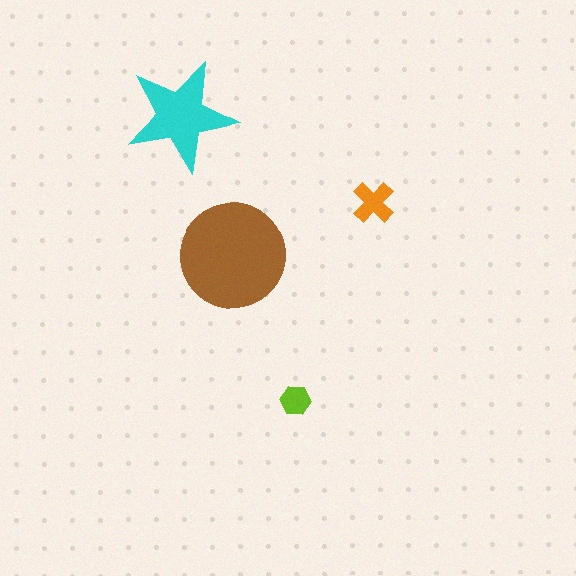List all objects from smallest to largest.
The lime hexagon, the orange cross, the cyan star, the brown circle.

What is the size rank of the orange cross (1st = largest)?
3rd.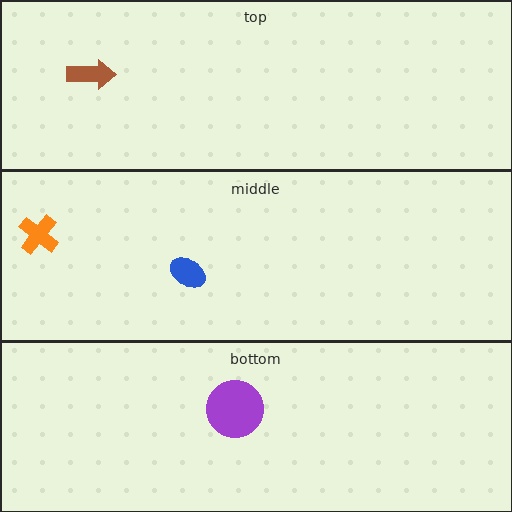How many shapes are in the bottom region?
1.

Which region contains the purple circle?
The bottom region.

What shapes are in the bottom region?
The purple circle.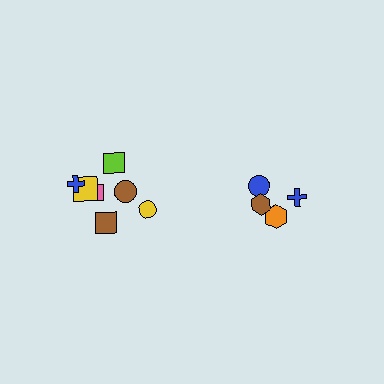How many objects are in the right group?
There are 4 objects.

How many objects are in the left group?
There are 8 objects.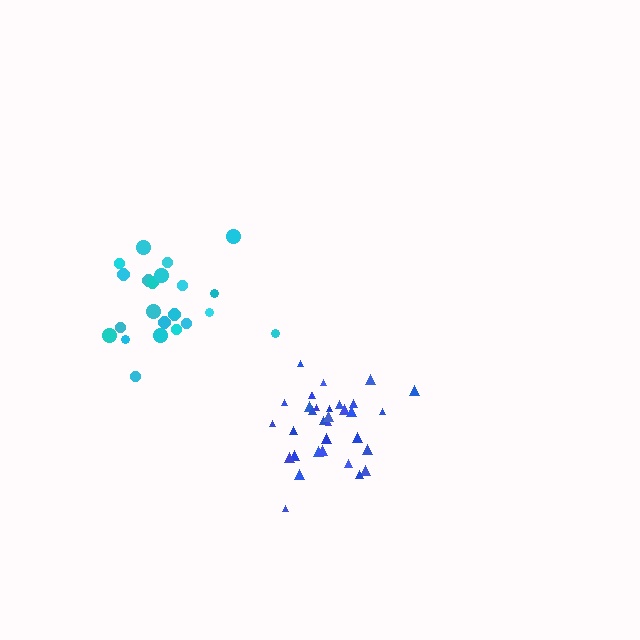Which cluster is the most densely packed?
Blue.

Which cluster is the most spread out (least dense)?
Cyan.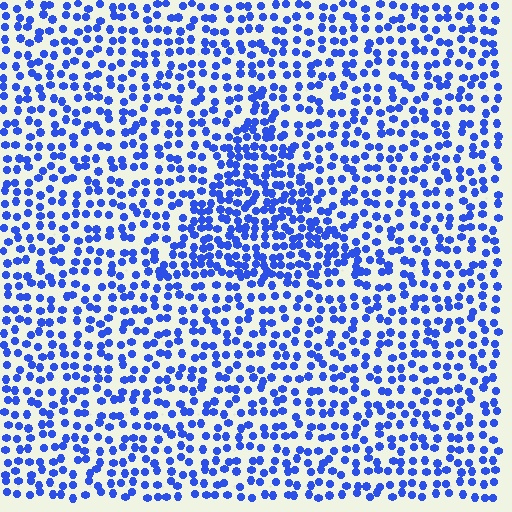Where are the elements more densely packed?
The elements are more densely packed inside the triangle boundary.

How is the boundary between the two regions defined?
The boundary is defined by a change in element density (approximately 1.7x ratio). All elements are the same color, size, and shape.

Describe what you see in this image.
The image contains small blue elements arranged at two different densities. A triangle-shaped region is visible where the elements are more densely packed than the surrounding area.